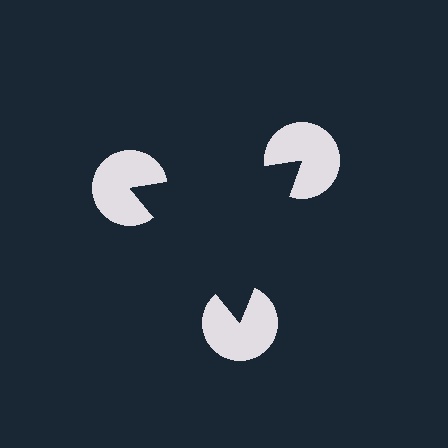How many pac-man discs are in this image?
There are 3 — one at each vertex of the illusory triangle.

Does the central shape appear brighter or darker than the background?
It typically appears slightly darker than the background, even though no actual brightness change is drawn.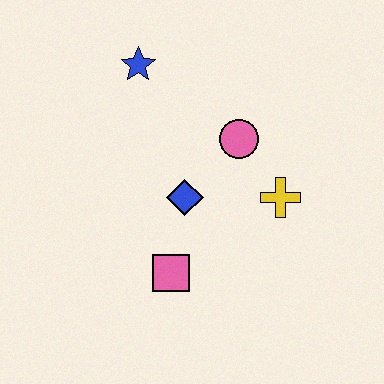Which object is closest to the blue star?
The pink circle is closest to the blue star.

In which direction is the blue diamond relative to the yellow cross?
The blue diamond is to the left of the yellow cross.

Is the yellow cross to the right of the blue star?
Yes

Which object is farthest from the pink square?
The blue star is farthest from the pink square.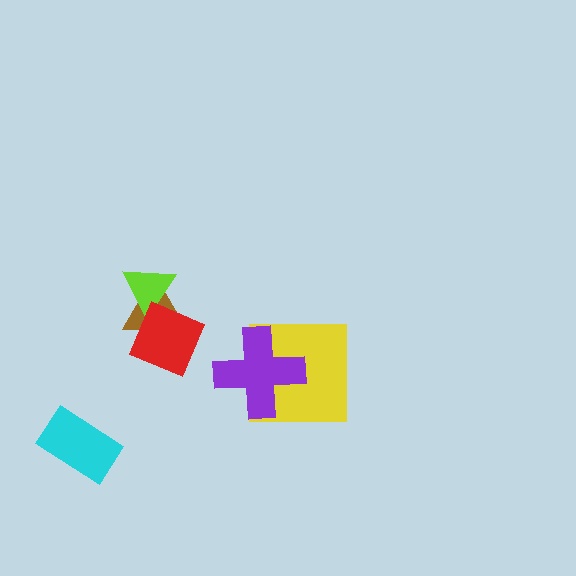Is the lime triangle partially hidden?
Yes, it is partially covered by another shape.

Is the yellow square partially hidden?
Yes, it is partially covered by another shape.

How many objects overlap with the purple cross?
1 object overlaps with the purple cross.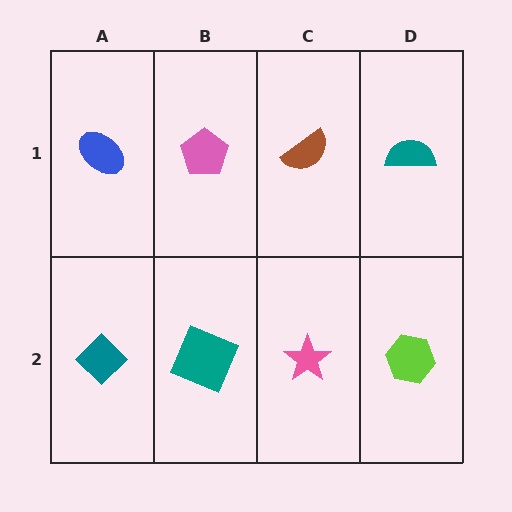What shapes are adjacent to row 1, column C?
A pink star (row 2, column C), a pink pentagon (row 1, column B), a teal semicircle (row 1, column D).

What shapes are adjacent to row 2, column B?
A pink pentagon (row 1, column B), a teal diamond (row 2, column A), a pink star (row 2, column C).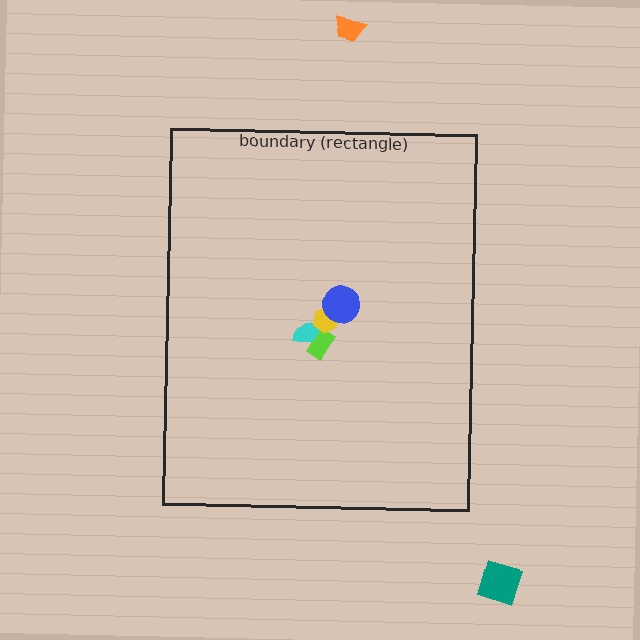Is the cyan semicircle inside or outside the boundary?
Inside.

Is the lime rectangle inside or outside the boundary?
Inside.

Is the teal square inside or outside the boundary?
Outside.